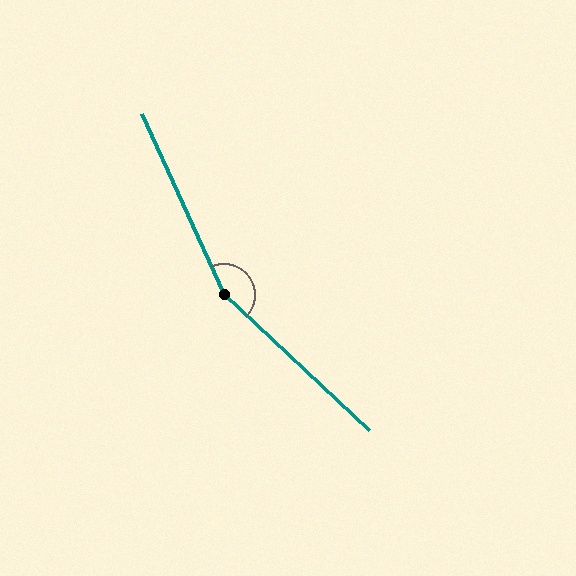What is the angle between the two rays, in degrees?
Approximately 158 degrees.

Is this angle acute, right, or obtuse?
It is obtuse.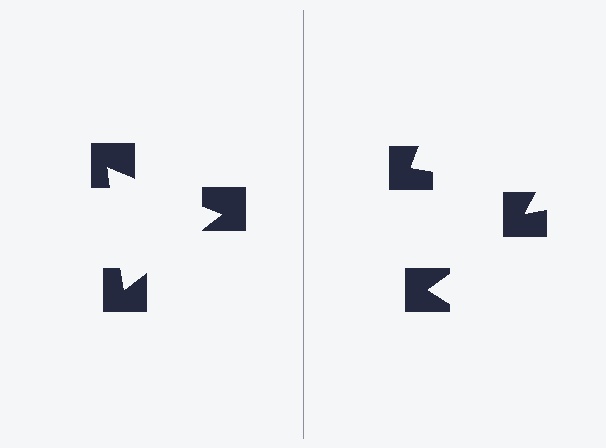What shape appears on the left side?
An illusory triangle.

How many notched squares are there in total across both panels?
6 — 3 on each side.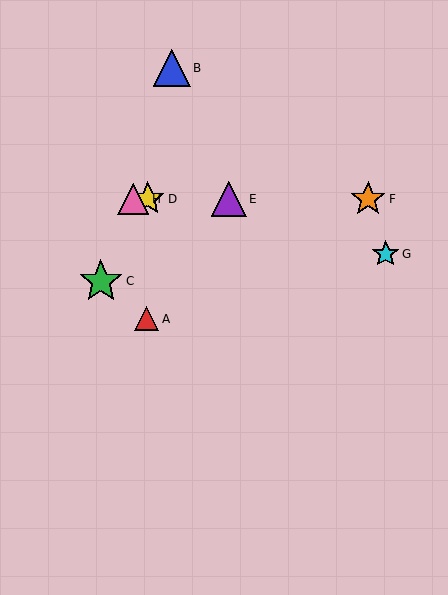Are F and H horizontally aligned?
Yes, both are at y≈199.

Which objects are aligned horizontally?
Objects D, E, F, H are aligned horizontally.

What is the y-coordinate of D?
Object D is at y≈199.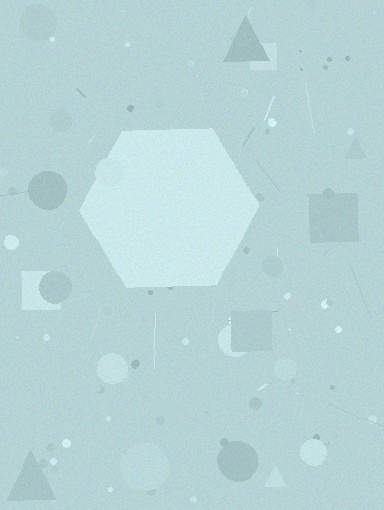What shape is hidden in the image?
A hexagon is hidden in the image.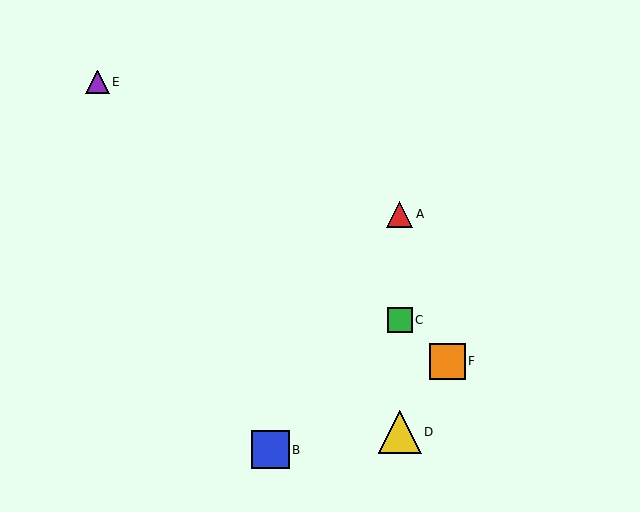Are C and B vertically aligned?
No, C is at x≈400 and B is at x≈270.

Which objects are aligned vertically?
Objects A, C, D are aligned vertically.